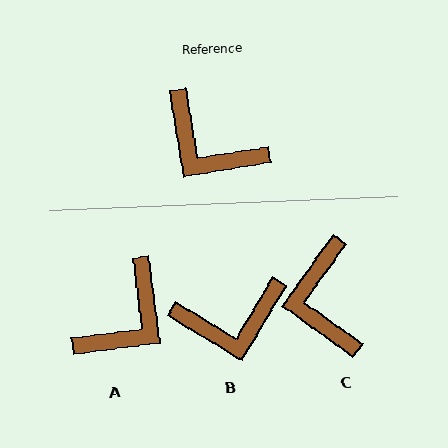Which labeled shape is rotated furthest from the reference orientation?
A, about 88 degrees away.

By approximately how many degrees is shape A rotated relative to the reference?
Approximately 88 degrees counter-clockwise.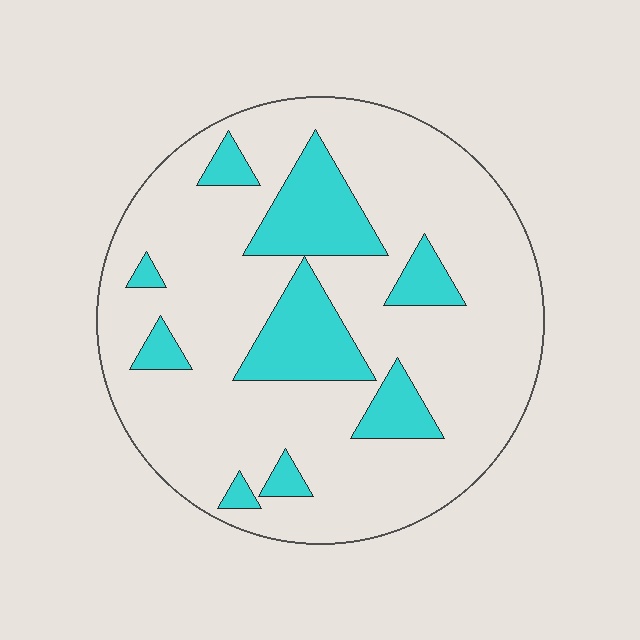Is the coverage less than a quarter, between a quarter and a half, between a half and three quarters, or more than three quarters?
Less than a quarter.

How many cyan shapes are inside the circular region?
9.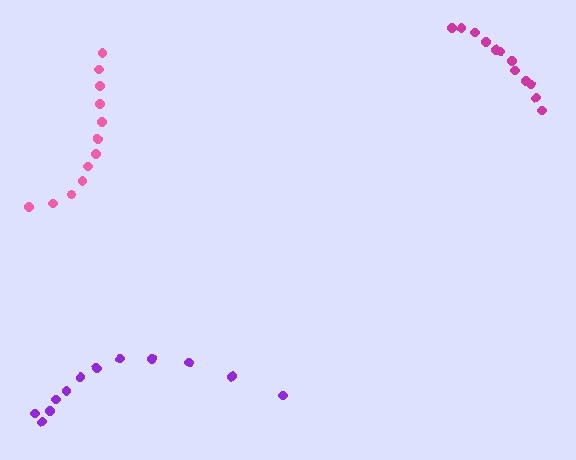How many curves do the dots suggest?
There are 3 distinct paths.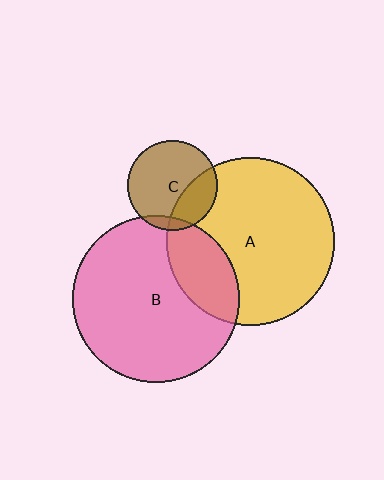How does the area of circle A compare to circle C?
Approximately 3.5 times.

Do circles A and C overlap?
Yes.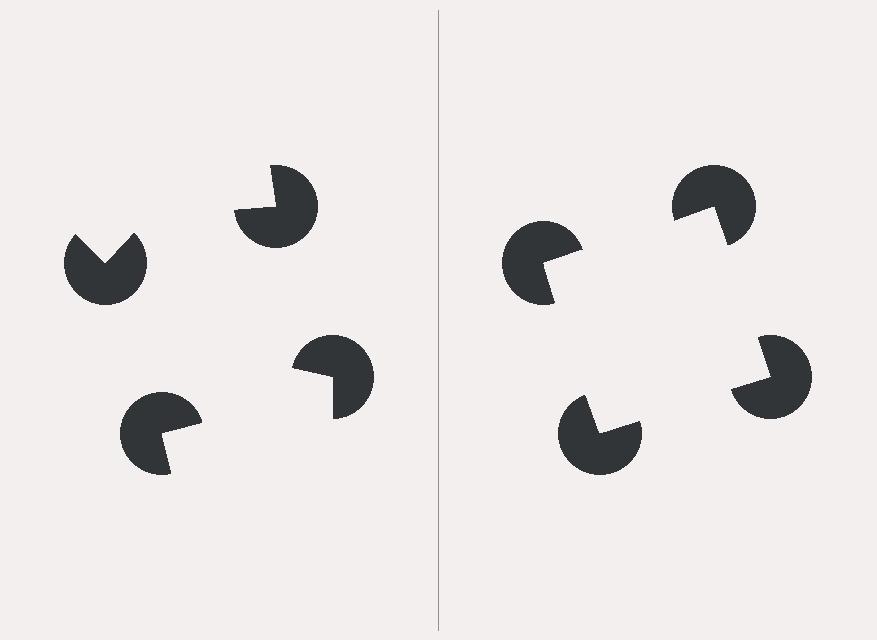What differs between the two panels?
The pac-man discs are positioned identically on both sides; only the wedge orientations differ. On the right they align to a square; on the left they are misaligned.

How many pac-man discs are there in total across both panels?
8 — 4 on each side.